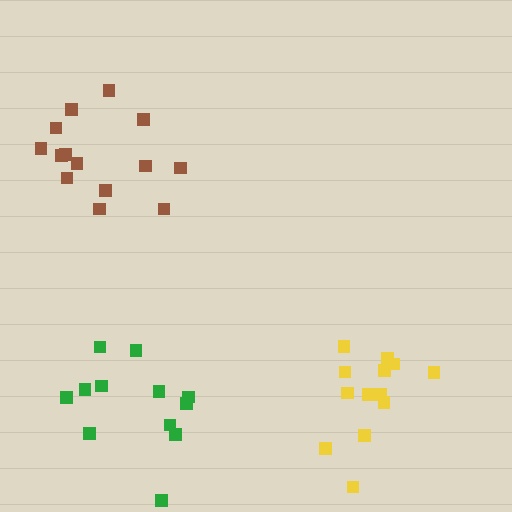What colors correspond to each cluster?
The clusters are colored: yellow, green, brown.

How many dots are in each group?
Group 1: 13 dots, Group 2: 12 dots, Group 3: 14 dots (39 total).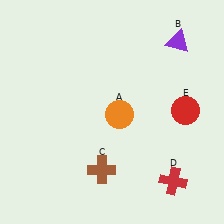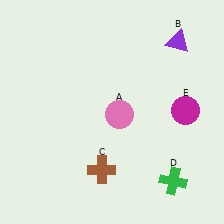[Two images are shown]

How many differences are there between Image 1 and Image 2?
There are 3 differences between the two images.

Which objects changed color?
A changed from orange to pink. D changed from red to green. E changed from red to magenta.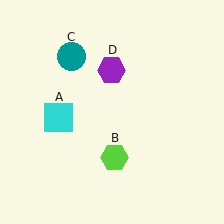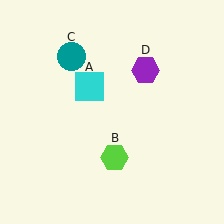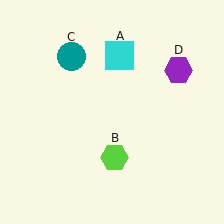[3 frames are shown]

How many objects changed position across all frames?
2 objects changed position: cyan square (object A), purple hexagon (object D).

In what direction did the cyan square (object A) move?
The cyan square (object A) moved up and to the right.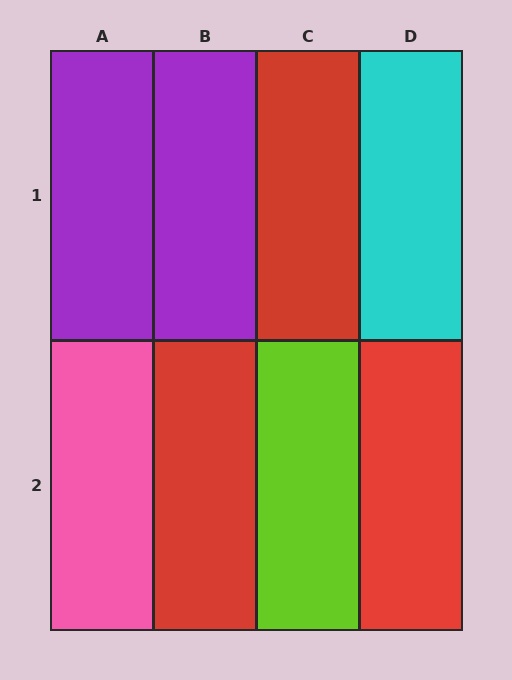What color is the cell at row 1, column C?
Red.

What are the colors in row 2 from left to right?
Pink, red, lime, red.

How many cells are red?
3 cells are red.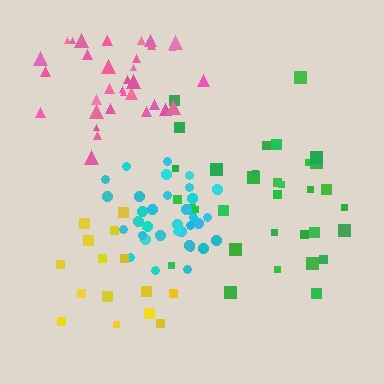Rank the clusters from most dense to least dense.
cyan, pink, yellow, green.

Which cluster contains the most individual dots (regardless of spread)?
Cyan (35).